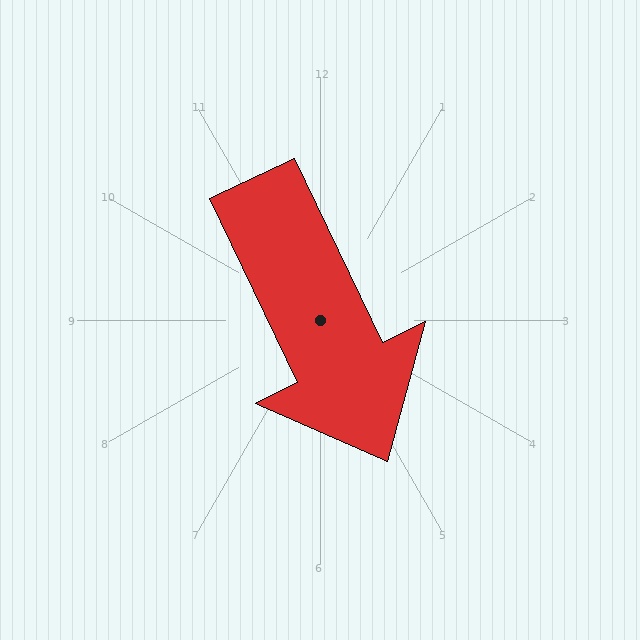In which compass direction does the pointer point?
Southeast.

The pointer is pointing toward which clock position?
Roughly 5 o'clock.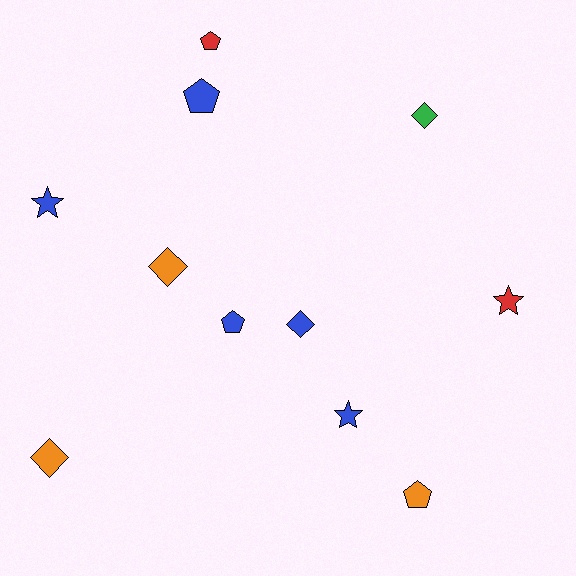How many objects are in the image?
There are 11 objects.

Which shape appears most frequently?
Pentagon, with 4 objects.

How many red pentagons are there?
There is 1 red pentagon.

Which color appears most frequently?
Blue, with 5 objects.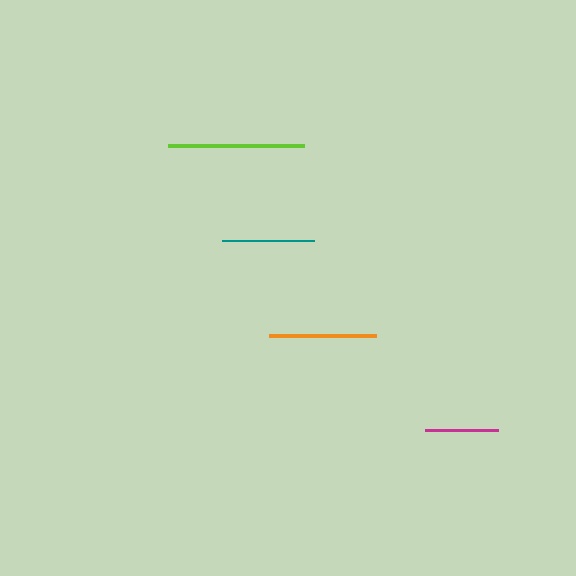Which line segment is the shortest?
The magenta line is the shortest at approximately 73 pixels.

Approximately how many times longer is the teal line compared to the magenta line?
The teal line is approximately 1.2 times the length of the magenta line.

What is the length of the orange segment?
The orange segment is approximately 107 pixels long.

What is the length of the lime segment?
The lime segment is approximately 136 pixels long.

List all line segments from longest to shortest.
From longest to shortest: lime, orange, teal, magenta.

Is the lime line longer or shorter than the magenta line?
The lime line is longer than the magenta line.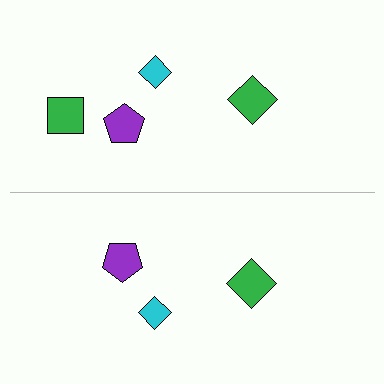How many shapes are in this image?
There are 7 shapes in this image.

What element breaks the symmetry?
A green square is missing from the bottom side.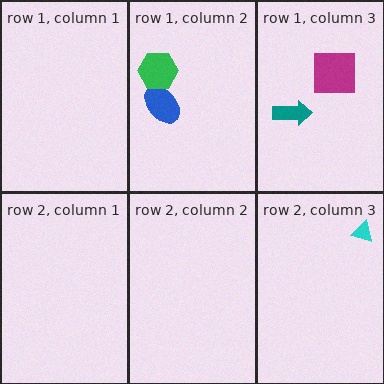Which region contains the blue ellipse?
The row 1, column 2 region.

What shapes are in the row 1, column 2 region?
The blue ellipse, the green hexagon.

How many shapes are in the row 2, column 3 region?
1.